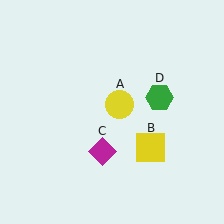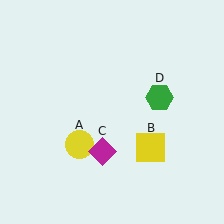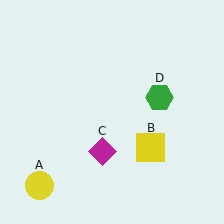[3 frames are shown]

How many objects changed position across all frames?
1 object changed position: yellow circle (object A).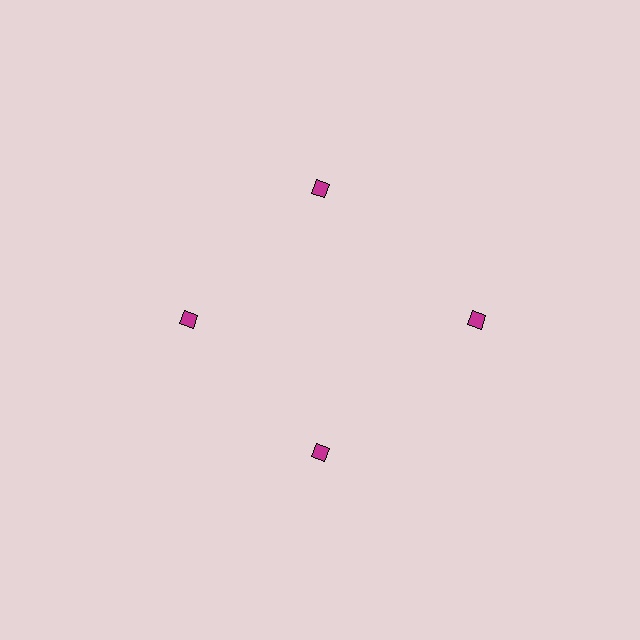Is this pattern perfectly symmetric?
No. The 4 magenta diamonds are arranged in a ring, but one element near the 3 o'clock position is pushed outward from the center, breaking the 4-fold rotational symmetry.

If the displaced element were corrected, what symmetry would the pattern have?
It would have 4-fold rotational symmetry — the pattern would map onto itself every 90 degrees.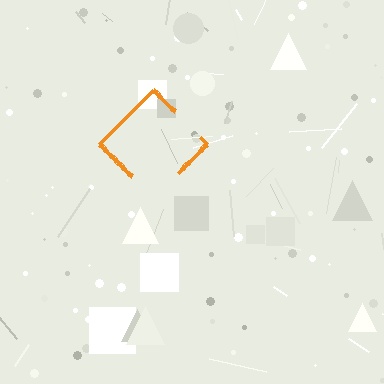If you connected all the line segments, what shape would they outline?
They would outline a diamond.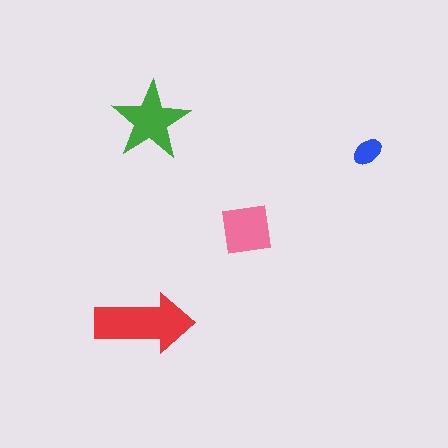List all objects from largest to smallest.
The red arrow, the green star, the pink square, the blue ellipse.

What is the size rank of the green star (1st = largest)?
2nd.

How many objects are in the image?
There are 4 objects in the image.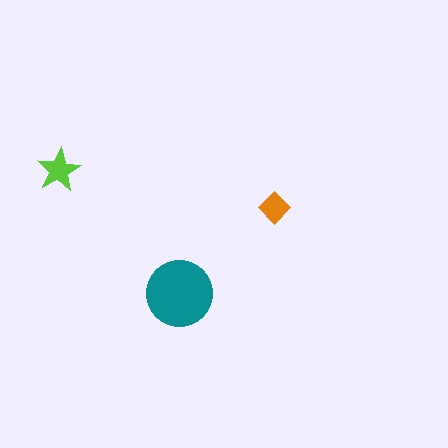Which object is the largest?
The teal circle.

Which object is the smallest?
The orange diamond.